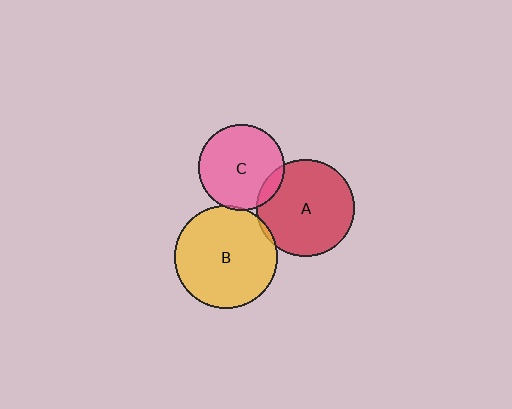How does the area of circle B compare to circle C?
Approximately 1.4 times.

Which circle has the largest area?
Circle B (yellow).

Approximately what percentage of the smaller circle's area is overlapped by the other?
Approximately 5%.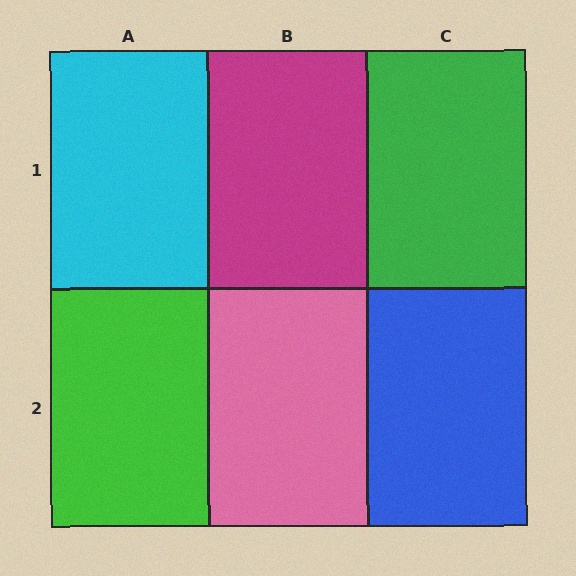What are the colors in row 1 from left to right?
Cyan, magenta, green.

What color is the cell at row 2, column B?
Pink.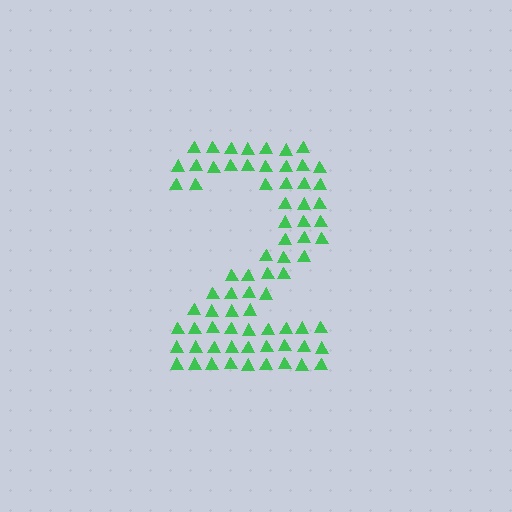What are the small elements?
The small elements are triangles.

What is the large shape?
The large shape is the digit 2.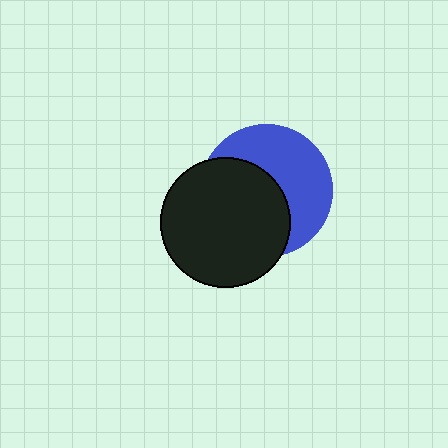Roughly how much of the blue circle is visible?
About half of it is visible (roughly 50%).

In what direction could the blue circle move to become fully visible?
The blue circle could move toward the upper-right. That would shift it out from behind the black circle entirely.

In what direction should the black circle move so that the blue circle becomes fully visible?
The black circle should move toward the lower-left. That is the shortest direction to clear the overlap and leave the blue circle fully visible.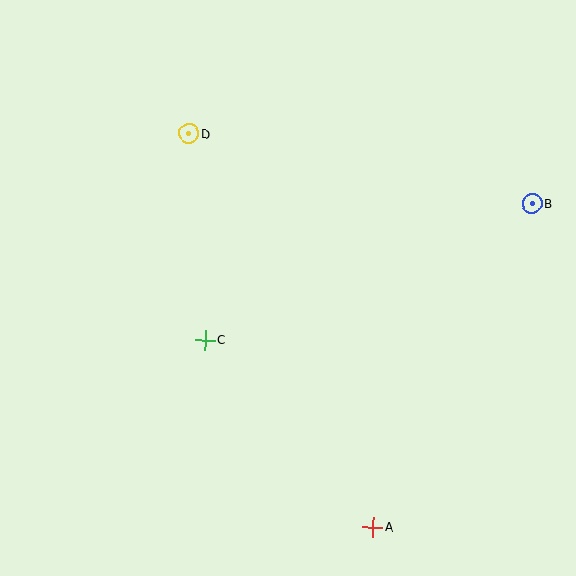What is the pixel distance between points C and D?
The distance between C and D is 207 pixels.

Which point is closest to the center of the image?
Point C at (205, 340) is closest to the center.